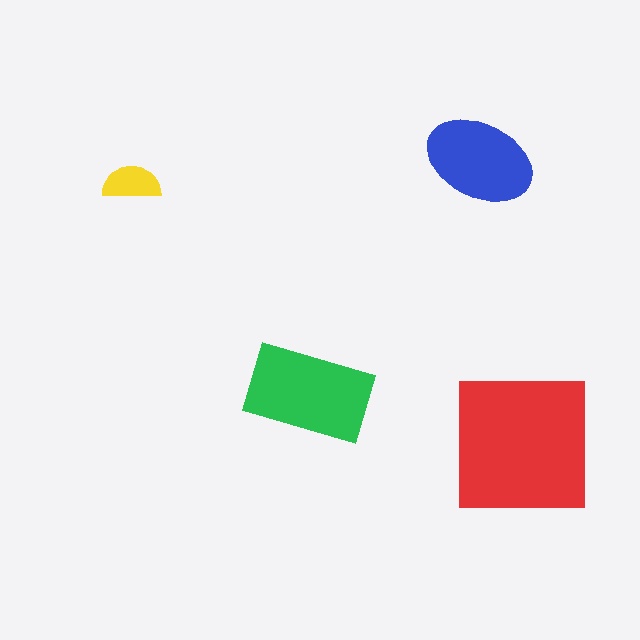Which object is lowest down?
The red square is bottommost.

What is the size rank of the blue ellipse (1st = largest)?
3rd.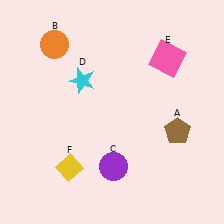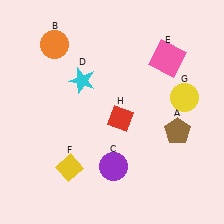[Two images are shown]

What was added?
A yellow circle (G), a red diamond (H) were added in Image 2.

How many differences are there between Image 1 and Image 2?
There are 2 differences between the two images.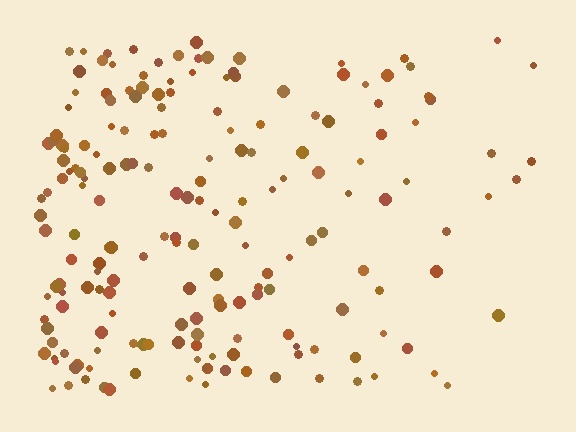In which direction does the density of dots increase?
From right to left, with the left side densest.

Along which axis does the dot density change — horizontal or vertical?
Horizontal.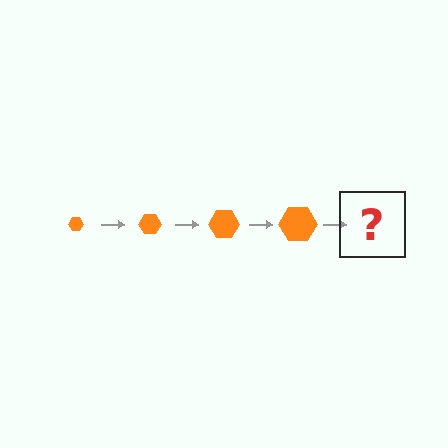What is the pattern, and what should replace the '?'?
The pattern is that the hexagon gets progressively larger each step. The '?' should be an orange hexagon, larger than the previous one.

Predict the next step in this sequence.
The next step is an orange hexagon, larger than the previous one.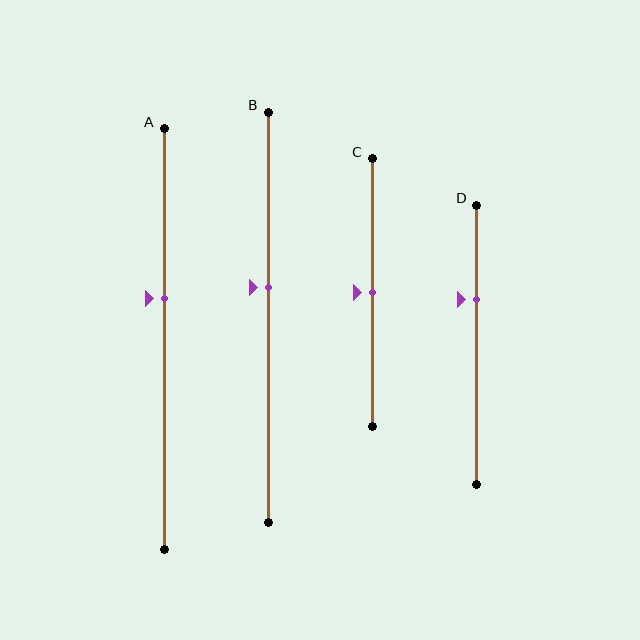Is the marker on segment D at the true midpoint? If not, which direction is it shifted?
No, the marker on segment D is shifted upward by about 16% of the segment length.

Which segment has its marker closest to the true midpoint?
Segment C has its marker closest to the true midpoint.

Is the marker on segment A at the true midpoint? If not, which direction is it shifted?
No, the marker on segment A is shifted upward by about 10% of the segment length.